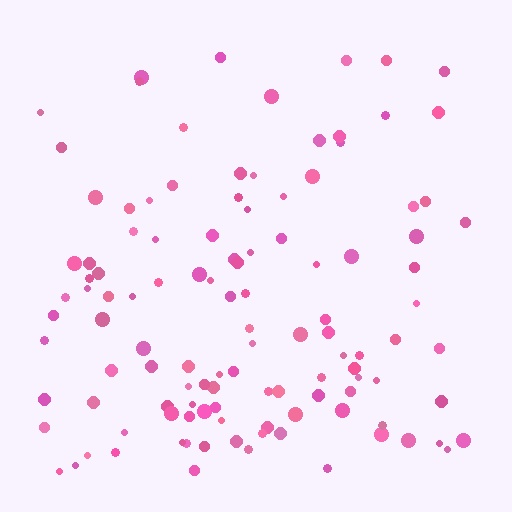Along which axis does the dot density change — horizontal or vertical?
Vertical.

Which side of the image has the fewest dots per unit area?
The top.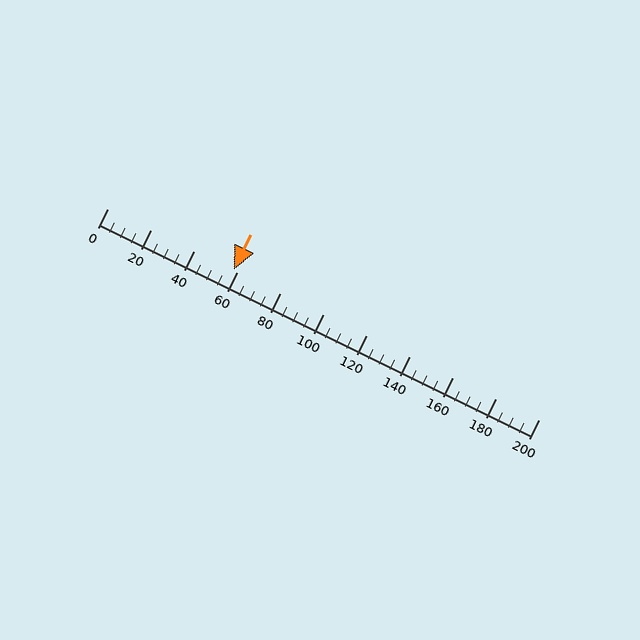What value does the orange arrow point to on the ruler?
The orange arrow points to approximately 58.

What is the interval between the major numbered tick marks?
The major tick marks are spaced 20 units apart.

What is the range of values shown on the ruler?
The ruler shows values from 0 to 200.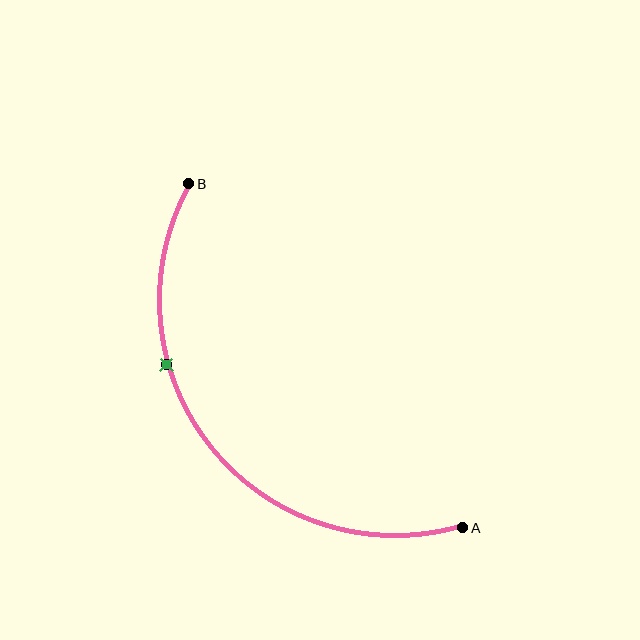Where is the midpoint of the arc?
The arc midpoint is the point on the curve farthest from the straight line joining A and B. It sits below and to the left of that line.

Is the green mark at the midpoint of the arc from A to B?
No. The green mark lies on the arc but is closer to endpoint B. The arc midpoint would be at the point on the curve equidistant along the arc from both A and B.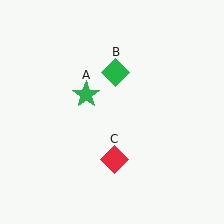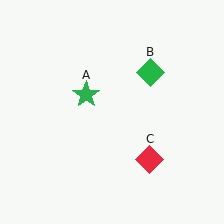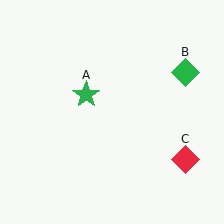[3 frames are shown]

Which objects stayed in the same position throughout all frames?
Green star (object A) remained stationary.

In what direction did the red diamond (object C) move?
The red diamond (object C) moved right.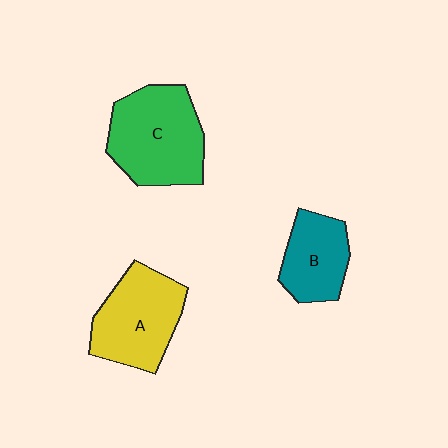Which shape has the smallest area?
Shape B (teal).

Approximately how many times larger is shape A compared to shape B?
Approximately 1.4 times.